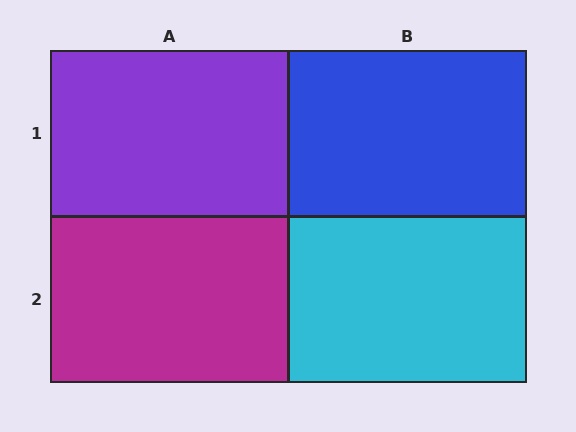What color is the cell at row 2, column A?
Magenta.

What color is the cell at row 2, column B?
Cyan.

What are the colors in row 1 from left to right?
Purple, blue.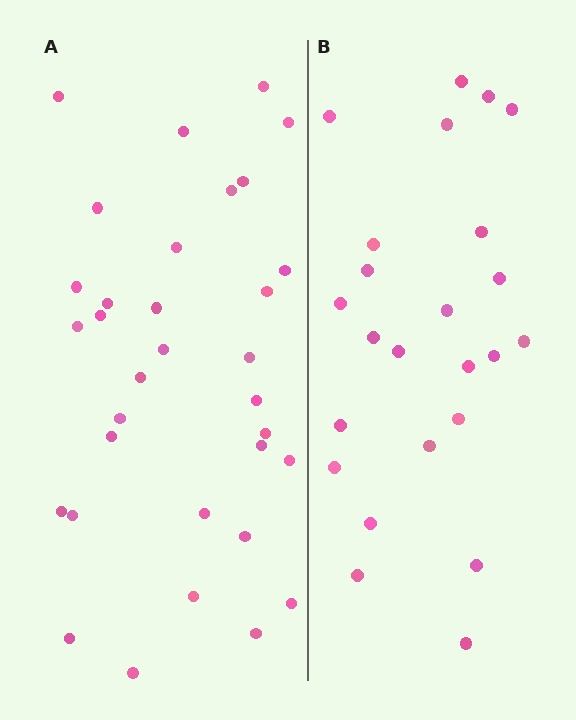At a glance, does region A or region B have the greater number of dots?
Region A (the left region) has more dots.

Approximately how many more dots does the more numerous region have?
Region A has roughly 8 or so more dots than region B.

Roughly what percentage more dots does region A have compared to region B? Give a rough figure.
About 40% more.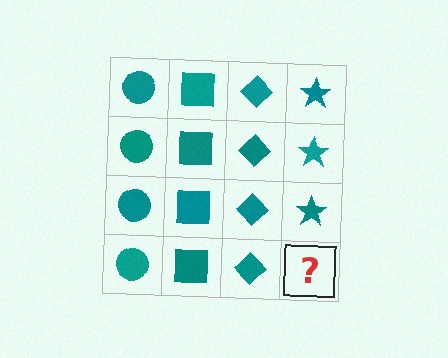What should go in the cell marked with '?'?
The missing cell should contain a teal star.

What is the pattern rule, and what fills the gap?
The rule is that each column has a consistent shape. The gap should be filled with a teal star.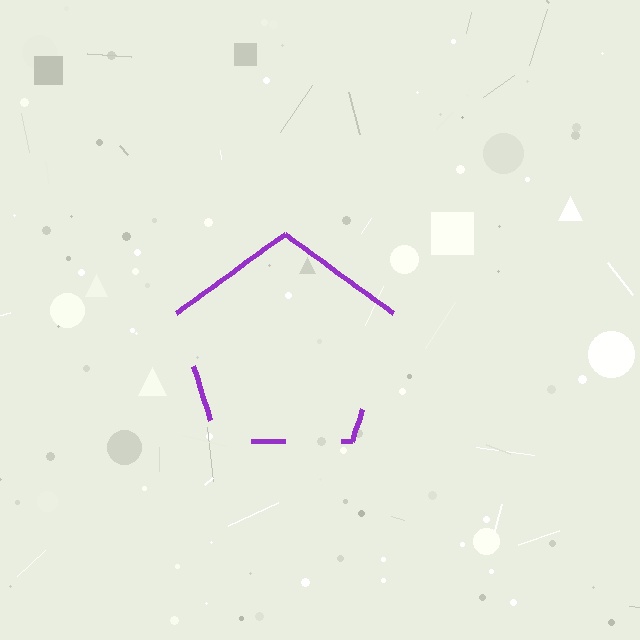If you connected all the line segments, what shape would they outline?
They would outline a pentagon.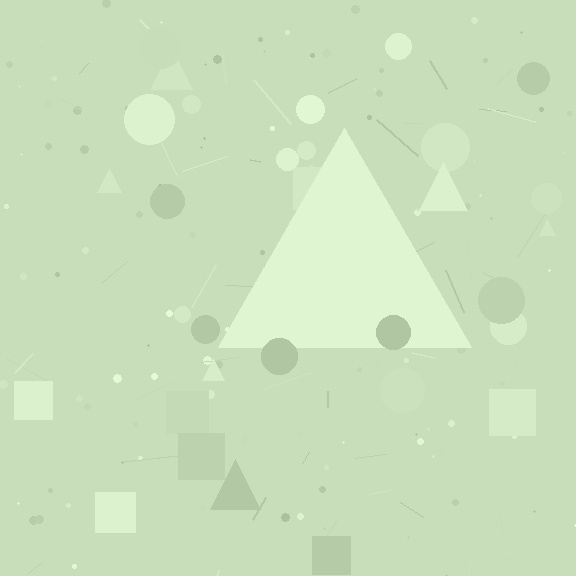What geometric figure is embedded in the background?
A triangle is embedded in the background.